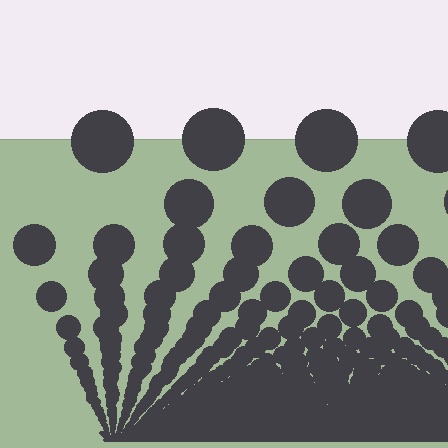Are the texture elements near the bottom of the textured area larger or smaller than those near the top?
Smaller. The gradient is inverted — elements near the bottom are smaller and denser.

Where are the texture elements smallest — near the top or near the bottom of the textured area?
Near the bottom.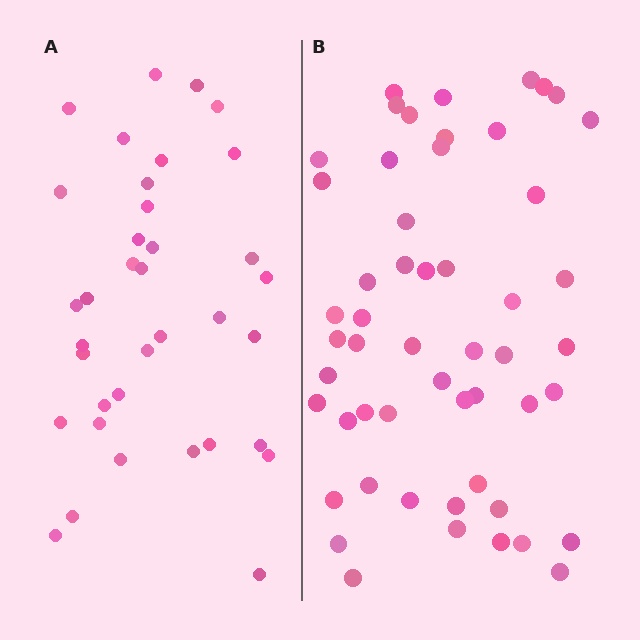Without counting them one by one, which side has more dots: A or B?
Region B (the right region) has more dots.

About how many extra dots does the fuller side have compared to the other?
Region B has approximately 15 more dots than region A.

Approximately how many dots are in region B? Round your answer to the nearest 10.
About 50 dots. (The exact count is 53, which rounds to 50.)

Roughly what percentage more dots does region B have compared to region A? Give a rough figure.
About 45% more.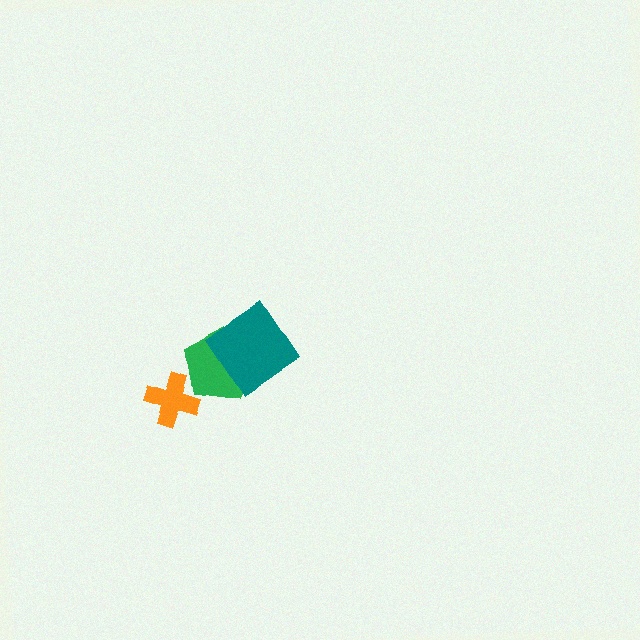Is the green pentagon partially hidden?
Yes, it is partially covered by another shape.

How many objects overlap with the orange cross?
1 object overlaps with the orange cross.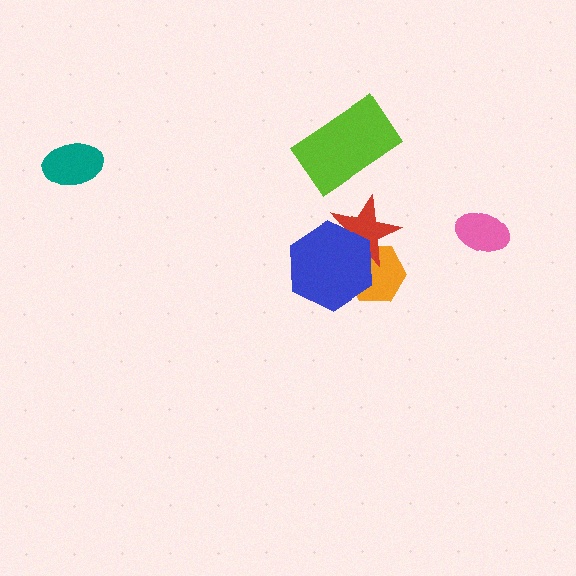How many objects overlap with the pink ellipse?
0 objects overlap with the pink ellipse.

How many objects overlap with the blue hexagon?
2 objects overlap with the blue hexagon.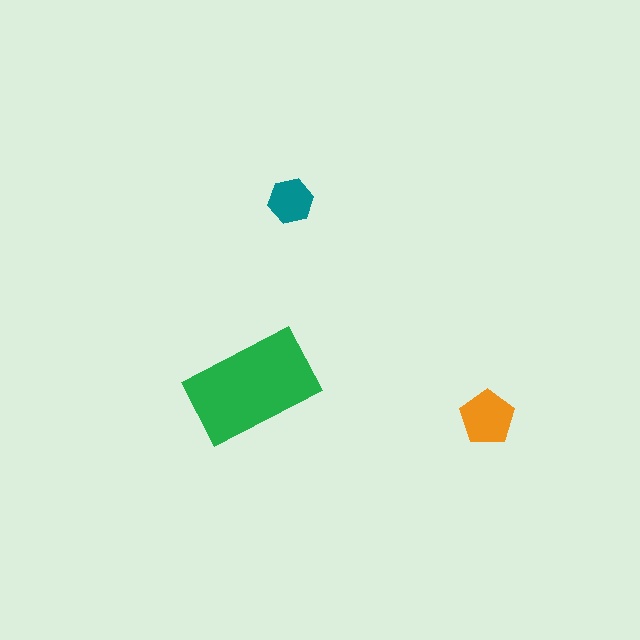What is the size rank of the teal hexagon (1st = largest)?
3rd.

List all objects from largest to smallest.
The green rectangle, the orange pentagon, the teal hexagon.